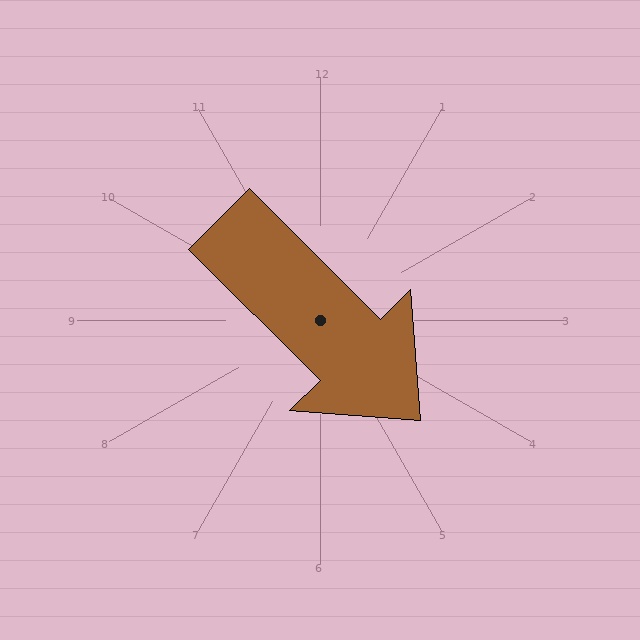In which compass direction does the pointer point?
Southeast.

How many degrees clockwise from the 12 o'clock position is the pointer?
Approximately 135 degrees.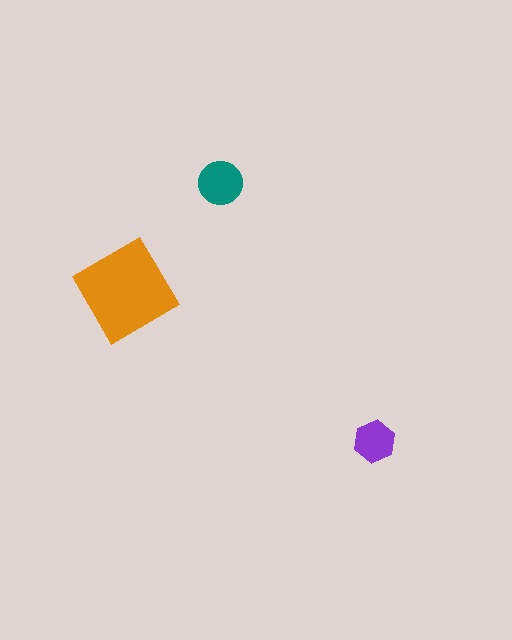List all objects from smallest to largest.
The purple hexagon, the teal circle, the orange diamond.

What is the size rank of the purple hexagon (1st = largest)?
3rd.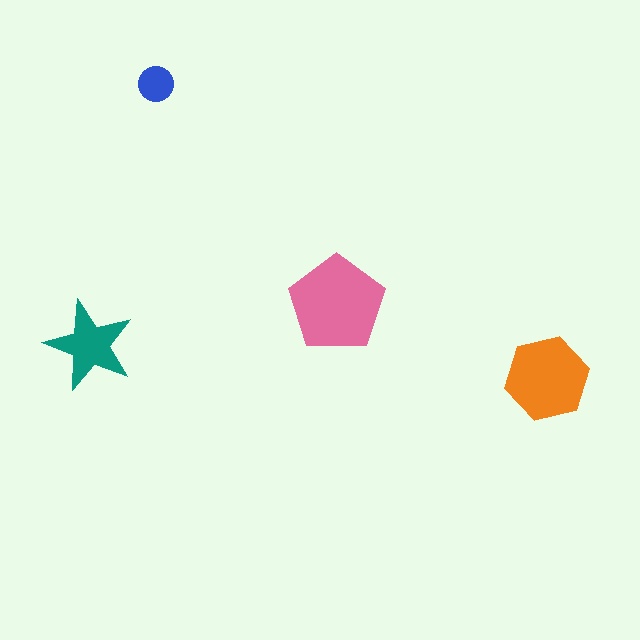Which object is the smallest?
The blue circle.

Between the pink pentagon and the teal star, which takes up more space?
The pink pentagon.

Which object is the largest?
The pink pentagon.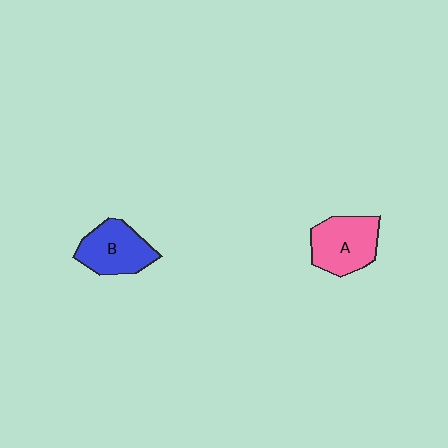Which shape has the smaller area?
Shape B (blue).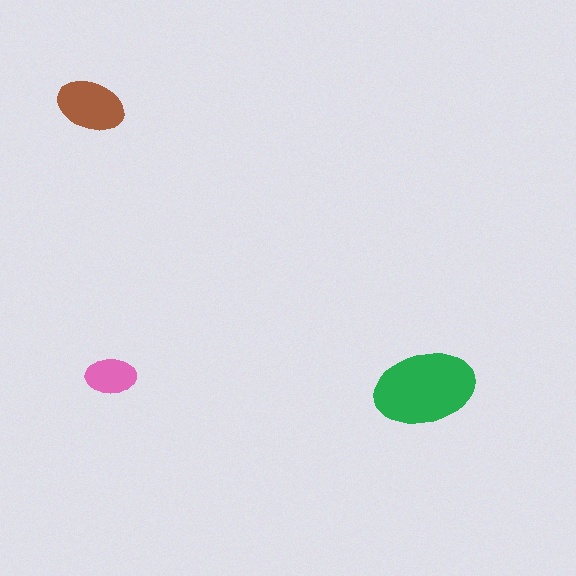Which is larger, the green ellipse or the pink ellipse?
The green one.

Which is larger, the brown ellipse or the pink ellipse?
The brown one.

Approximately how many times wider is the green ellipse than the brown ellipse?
About 1.5 times wider.